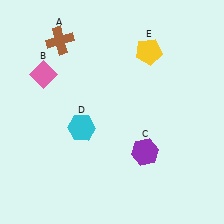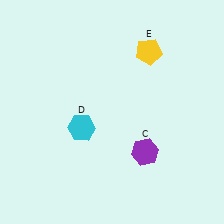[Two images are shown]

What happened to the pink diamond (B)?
The pink diamond (B) was removed in Image 2. It was in the top-left area of Image 1.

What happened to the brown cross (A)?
The brown cross (A) was removed in Image 2. It was in the top-left area of Image 1.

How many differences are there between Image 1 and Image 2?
There are 2 differences between the two images.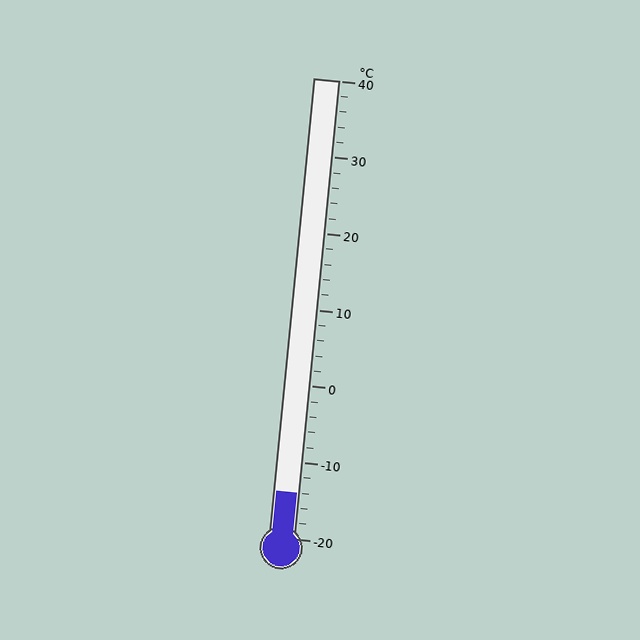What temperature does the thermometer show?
The thermometer shows approximately -14°C.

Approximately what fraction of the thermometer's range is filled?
The thermometer is filled to approximately 10% of its range.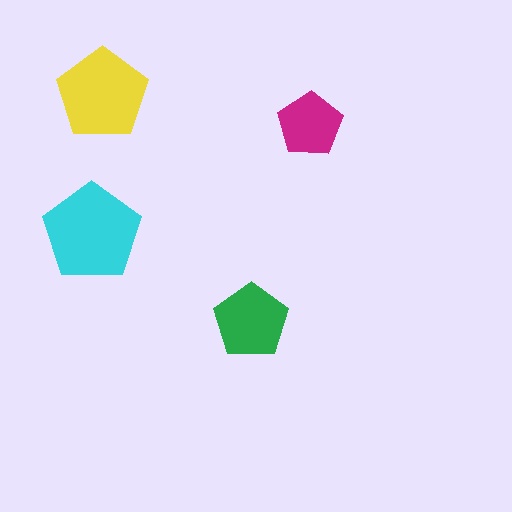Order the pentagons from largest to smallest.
the cyan one, the yellow one, the green one, the magenta one.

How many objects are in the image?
There are 4 objects in the image.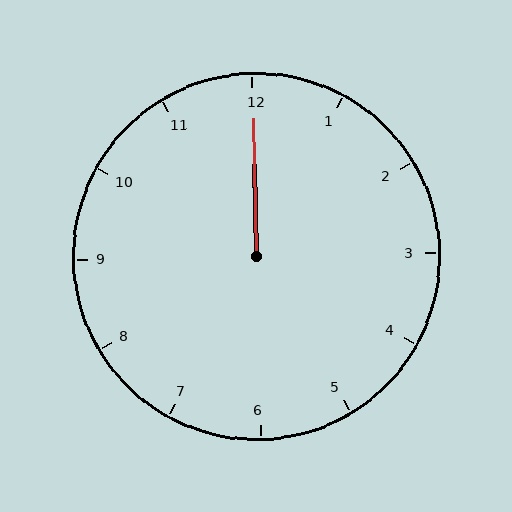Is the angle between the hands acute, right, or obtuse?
It is acute.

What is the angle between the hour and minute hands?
Approximately 0 degrees.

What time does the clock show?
12:00.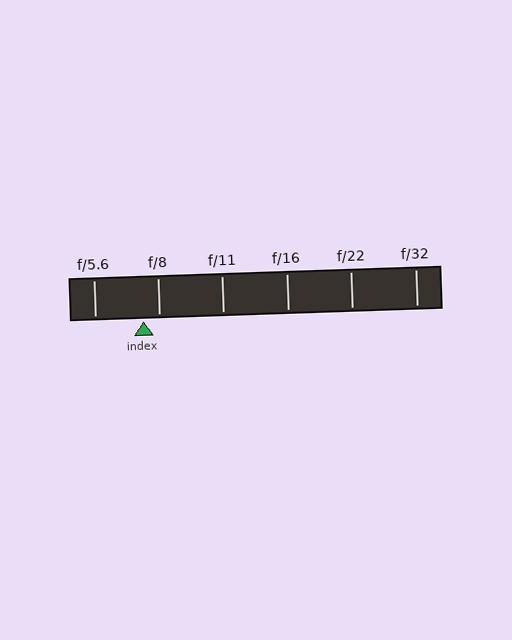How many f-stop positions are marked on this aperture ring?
There are 6 f-stop positions marked.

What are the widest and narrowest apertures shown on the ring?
The widest aperture shown is f/5.6 and the narrowest is f/32.